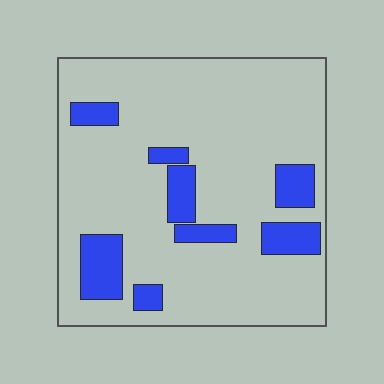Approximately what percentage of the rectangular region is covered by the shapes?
Approximately 15%.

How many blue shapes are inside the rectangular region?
8.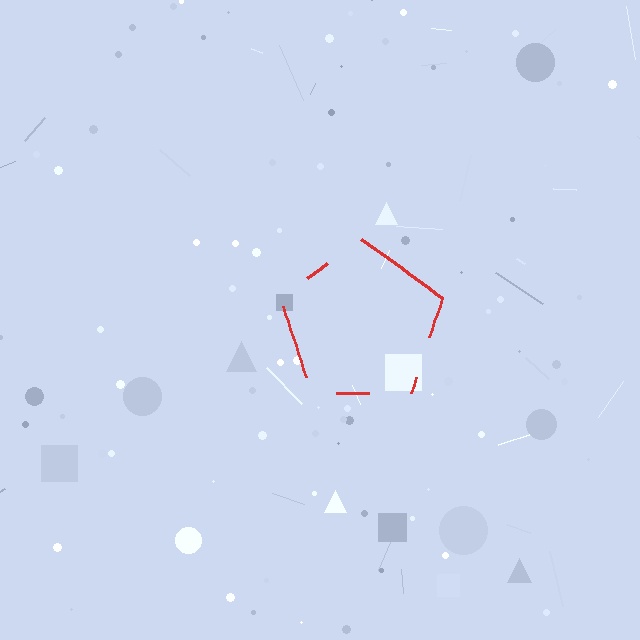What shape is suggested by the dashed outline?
The dashed outline suggests a pentagon.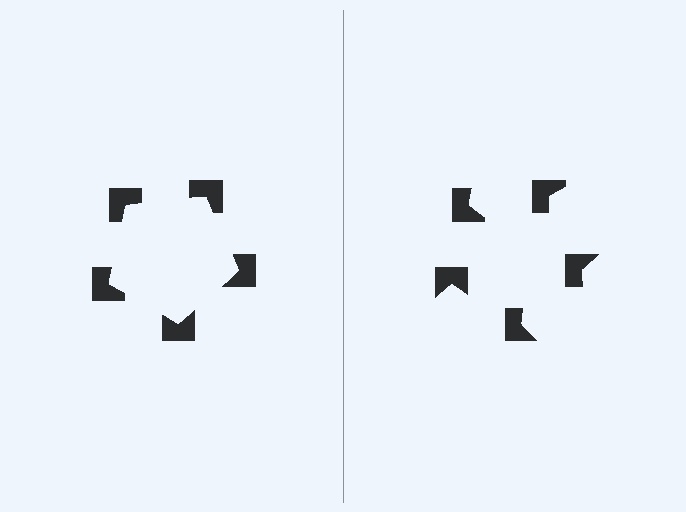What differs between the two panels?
The notched squares are positioned identically on both sides; only the wedge orientations differ. On the left they align to a pentagon; on the right they are misaligned.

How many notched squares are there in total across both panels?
10 — 5 on each side.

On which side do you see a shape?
An illusory pentagon appears on the left side. On the right side the wedge cuts are rotated, so no coherent shape forms.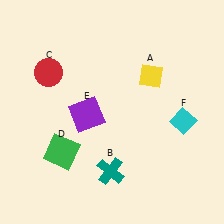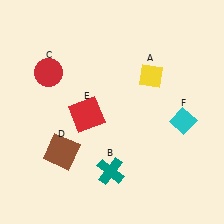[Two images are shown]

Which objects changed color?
D changed from green to brown. E changed from purple to red.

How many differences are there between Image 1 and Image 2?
There are 2 differences between the two images.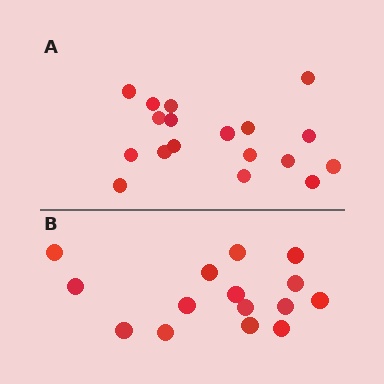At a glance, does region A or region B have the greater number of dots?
Region A (the top region) has more dots.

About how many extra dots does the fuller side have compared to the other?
Region A has just a few more — roughly 2 or 3 more dots than region B.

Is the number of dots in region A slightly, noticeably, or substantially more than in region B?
Region A has only slightly more — the two regions are fairly close. The ratio is roughly 1.2 to 1.